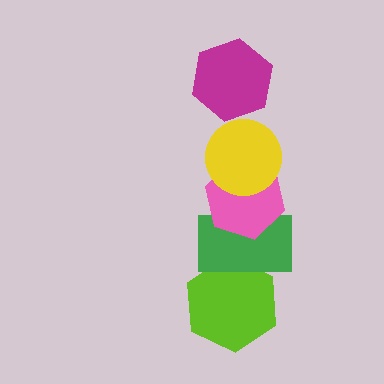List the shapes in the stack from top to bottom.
From top to bottom: the magenta hexagon, the yellow circle, the pink hexagon, the green rectangle, the lime hexagon.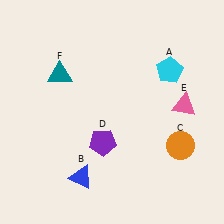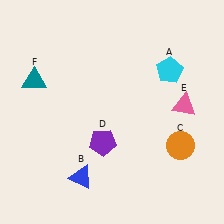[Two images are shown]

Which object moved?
The teal triangle (F) moved left.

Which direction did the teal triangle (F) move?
The teal triangle (F) moved left.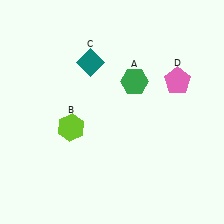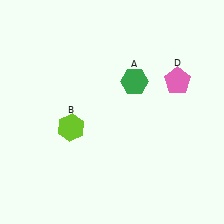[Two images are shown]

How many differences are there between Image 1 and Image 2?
There is 1 difference between the two images.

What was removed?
The teal diamond (C) was removed in Image 2.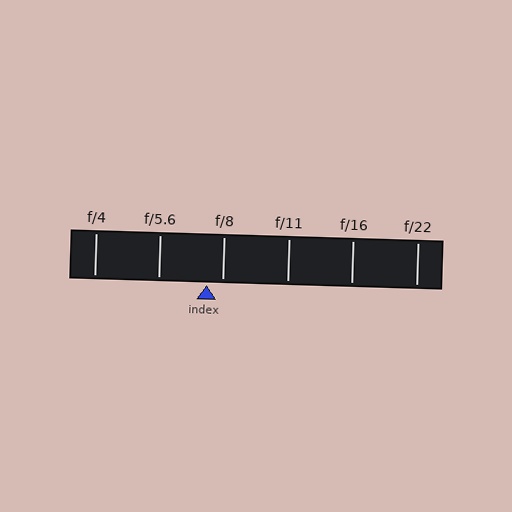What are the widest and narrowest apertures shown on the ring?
The widest aperture shown is f/4 and the narrowest is f/22.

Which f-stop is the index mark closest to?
The index mark is closest to f/8.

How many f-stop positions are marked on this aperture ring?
There are 6 f-stop positions marked.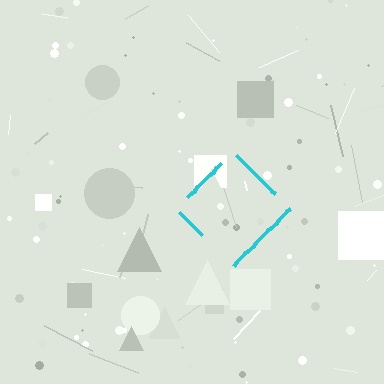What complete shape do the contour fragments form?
The contour fragments form a diamond.